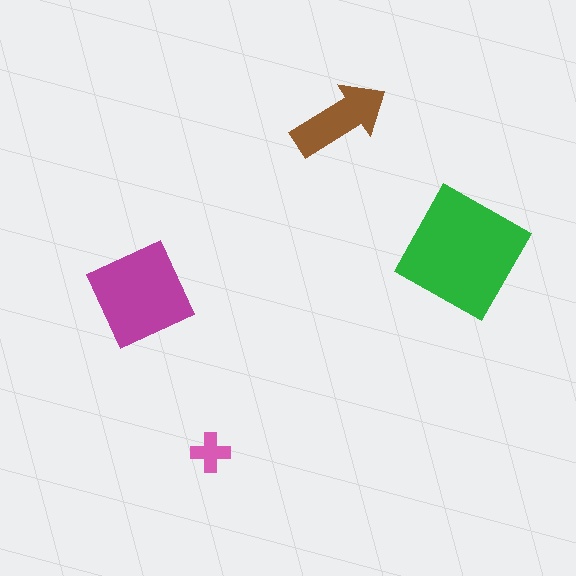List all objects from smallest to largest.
The pink cross, the brown arrow, the magenta diamond, the green square.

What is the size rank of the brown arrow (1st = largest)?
3rd.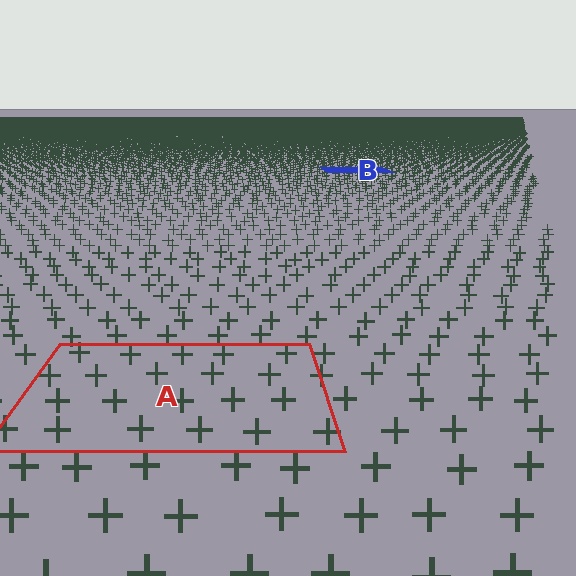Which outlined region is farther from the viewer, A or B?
Region B is farther from the viewer — the texture elements inside it appear smaller and more densely packed.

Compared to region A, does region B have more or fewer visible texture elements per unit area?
Region B has more texture elements per unit area — they are packed more densely because it is farther away.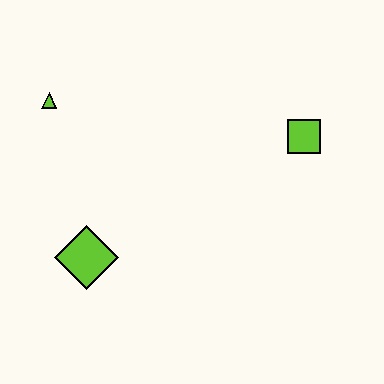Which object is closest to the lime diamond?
The lime triangle is closest to the lime diamond.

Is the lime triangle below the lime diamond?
No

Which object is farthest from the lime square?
The lime triangle is farthest from the lime square.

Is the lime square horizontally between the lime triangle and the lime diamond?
No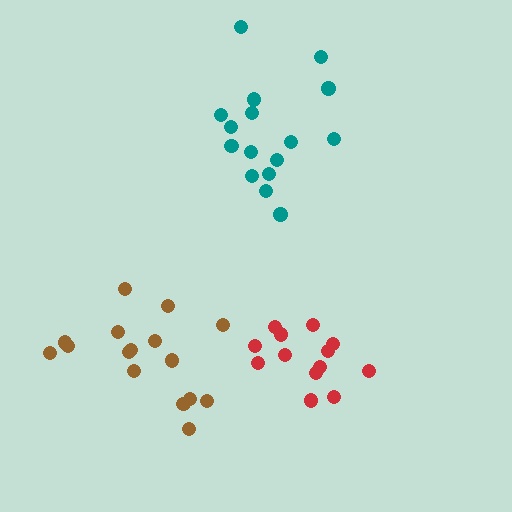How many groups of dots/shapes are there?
There are 3 groups.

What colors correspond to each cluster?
The clusters are colored: red, brown, teal.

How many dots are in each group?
Group 1: 13 dots, Group 2: 16 dots, Group 3: 16 dots (45 total).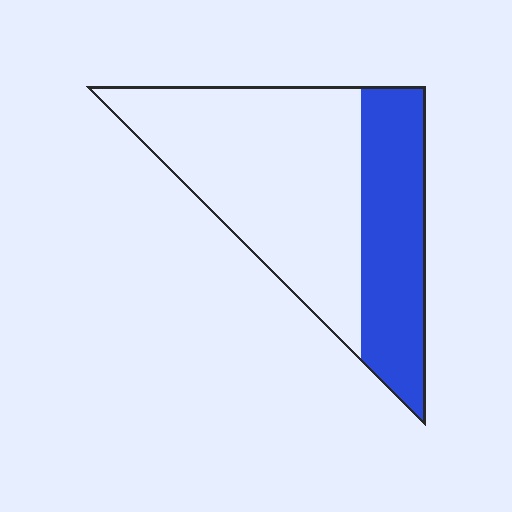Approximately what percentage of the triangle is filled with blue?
Approximately 35%.